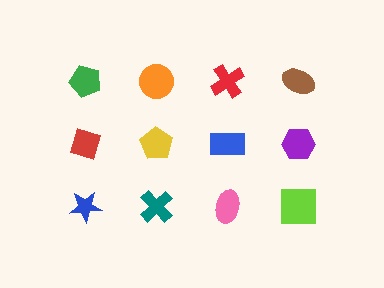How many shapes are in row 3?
4 shapes.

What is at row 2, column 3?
A blue rectangle.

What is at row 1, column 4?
A brown ellipse.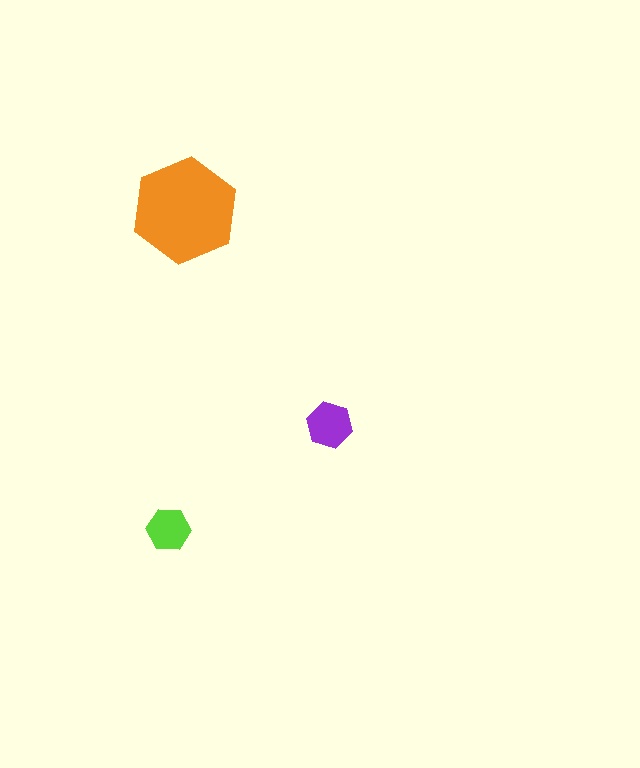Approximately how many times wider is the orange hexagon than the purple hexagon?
About 2.5 times wider.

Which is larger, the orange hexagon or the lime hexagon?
The orange one.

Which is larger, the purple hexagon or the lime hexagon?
The purple one.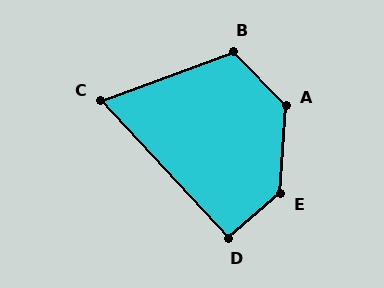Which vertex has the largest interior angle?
E, at approximately 134 degrees.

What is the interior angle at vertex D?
Approximately 92 degrees (approximately right).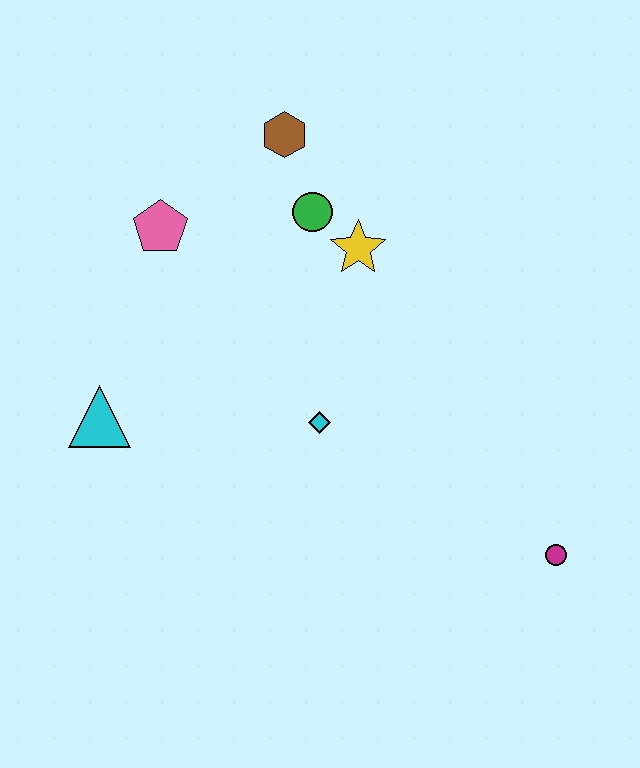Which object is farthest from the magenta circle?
The pink pentagon is farthest from the magenta circle.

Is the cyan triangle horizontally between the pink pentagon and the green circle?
No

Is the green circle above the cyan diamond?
Yes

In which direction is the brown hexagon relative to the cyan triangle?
The brown hexagon is above the cyan triangle.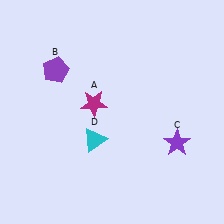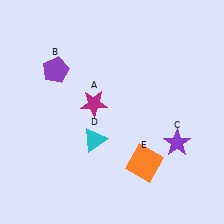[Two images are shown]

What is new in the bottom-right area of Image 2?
An orange square (E) was added in the bottom-right area of Image 2.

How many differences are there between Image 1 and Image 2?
There is 1 difference between the two images.